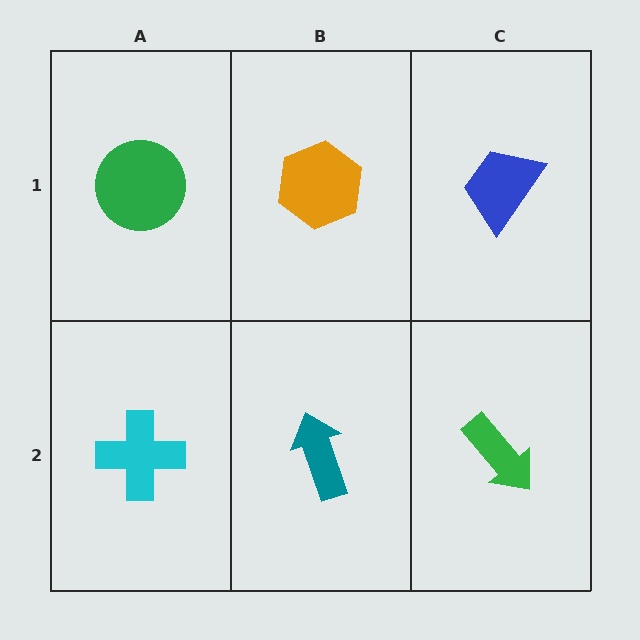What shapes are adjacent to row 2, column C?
A blue trapezoid (row 1, column C), a teal arrow (row 2, column B).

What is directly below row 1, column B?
A teal arrow.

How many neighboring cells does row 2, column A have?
2.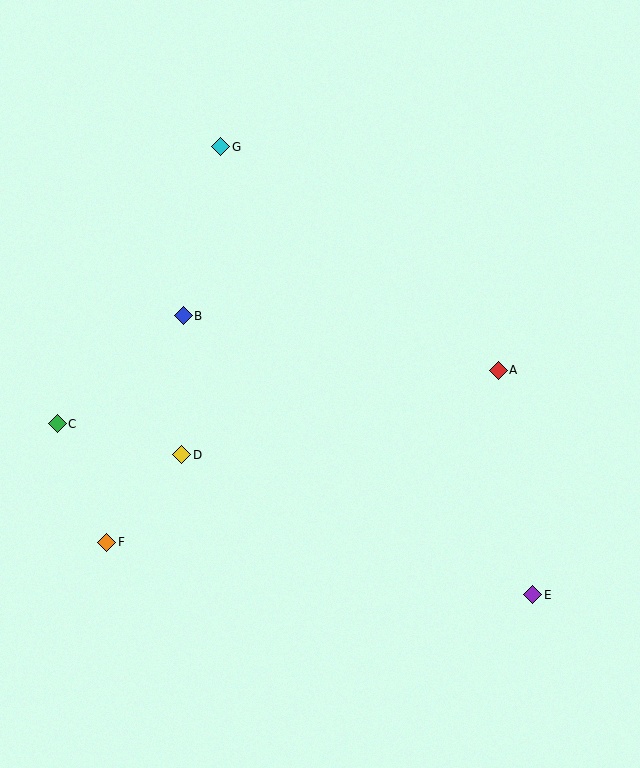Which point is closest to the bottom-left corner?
Point F is closest to the bottom-left corner.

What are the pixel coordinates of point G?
Point G is at (221, 147).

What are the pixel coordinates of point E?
Point E is at (533, 595).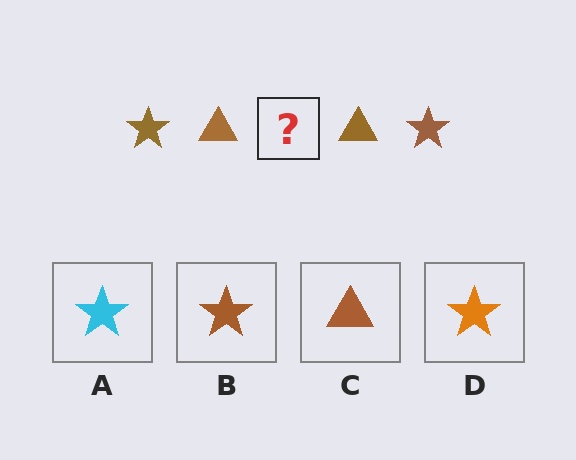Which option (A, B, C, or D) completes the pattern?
B.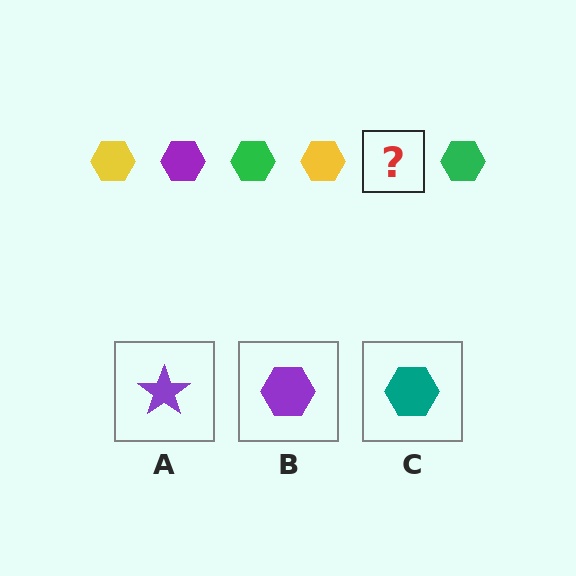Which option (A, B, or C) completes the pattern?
B.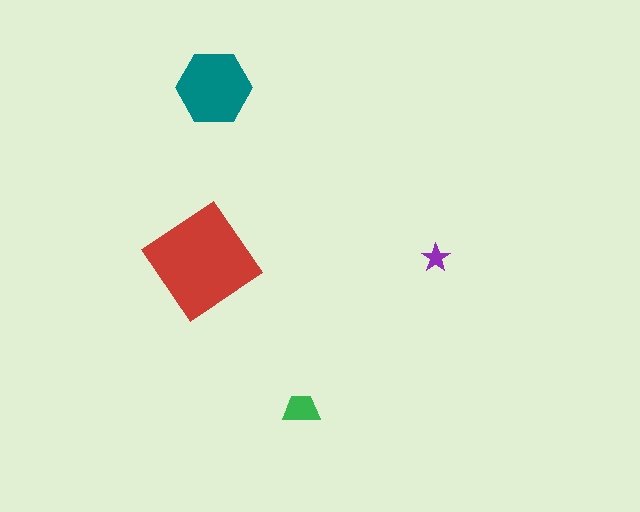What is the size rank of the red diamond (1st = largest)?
1st.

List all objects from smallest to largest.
The purple star, the green trapezoid, the teal hexagon, the red diamond.